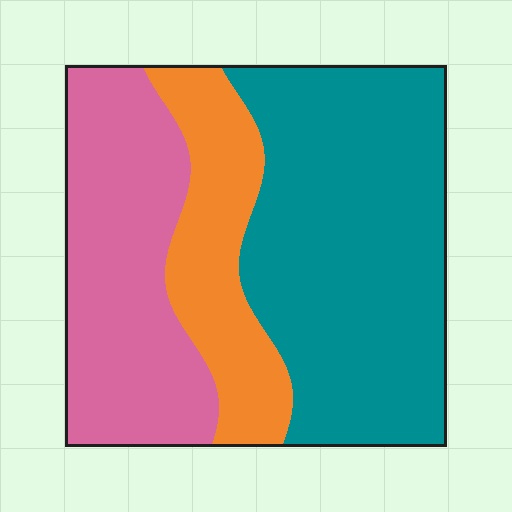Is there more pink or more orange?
Pink.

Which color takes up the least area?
Orange, at roughly 20%.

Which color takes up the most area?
Teal, at roughly 50%.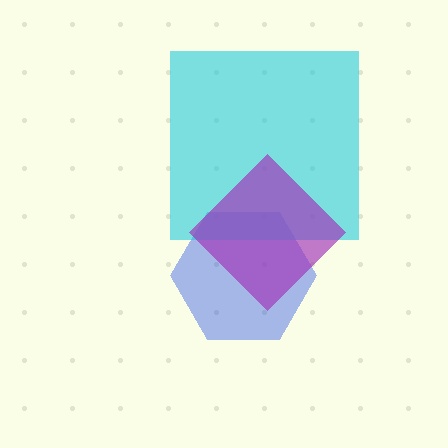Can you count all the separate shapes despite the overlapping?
Yes, there are 3 separate shapes.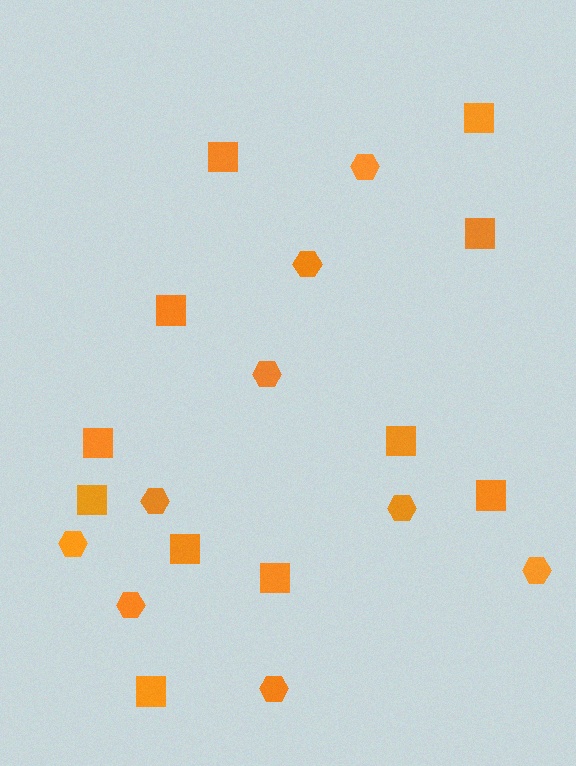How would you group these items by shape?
There are 2 groups: one group of squares (11) and one group of hexagons (9).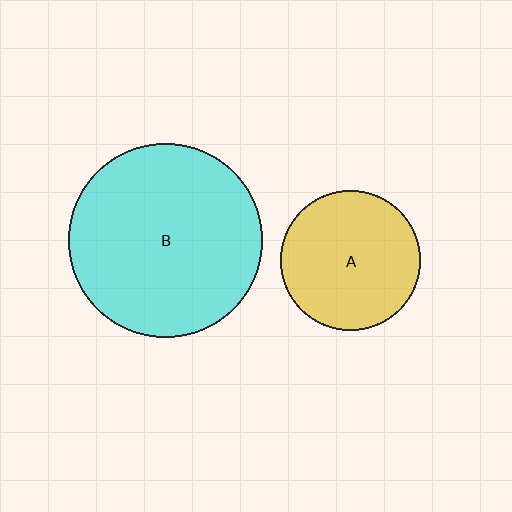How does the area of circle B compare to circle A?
Approximately 1.9 times.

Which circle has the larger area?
Circle B (cyan).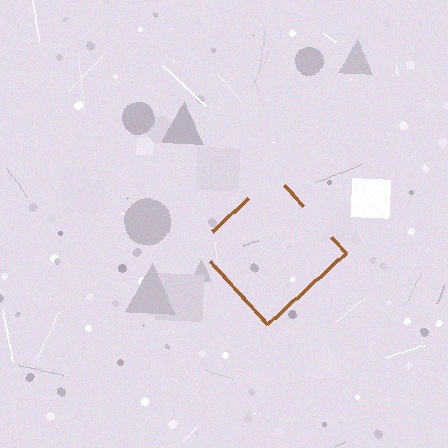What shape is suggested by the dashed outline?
The dashed outline suggests a diamond.